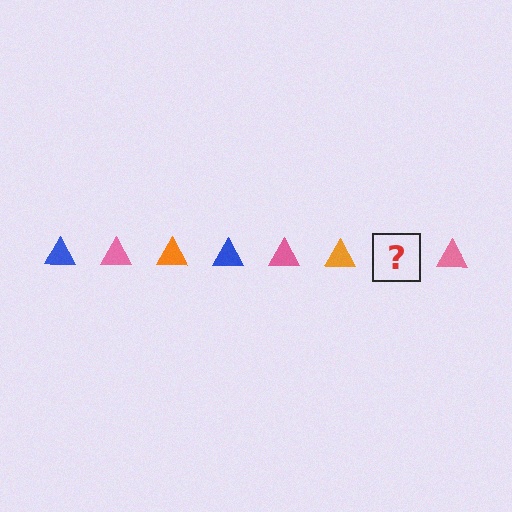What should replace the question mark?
The question mark should be replaced with a blue triangle.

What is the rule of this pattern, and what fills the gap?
The rule is that the pattern cycles through blue, pink, orange triangles. The gap should be filled with a blue triangle.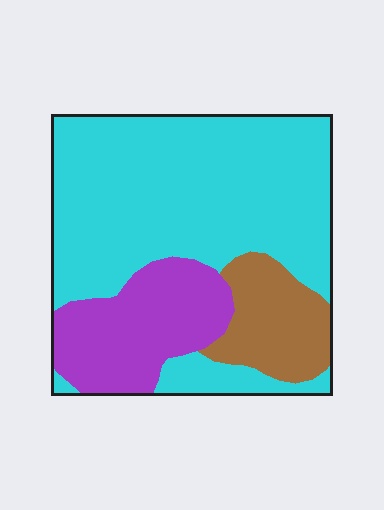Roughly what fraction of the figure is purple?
Purple takes up less than a quarter of the figure.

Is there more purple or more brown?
Purple.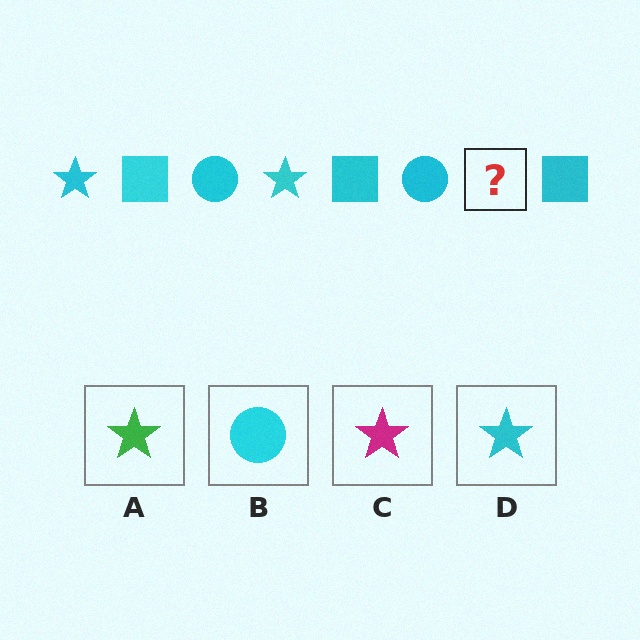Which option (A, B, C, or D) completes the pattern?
D.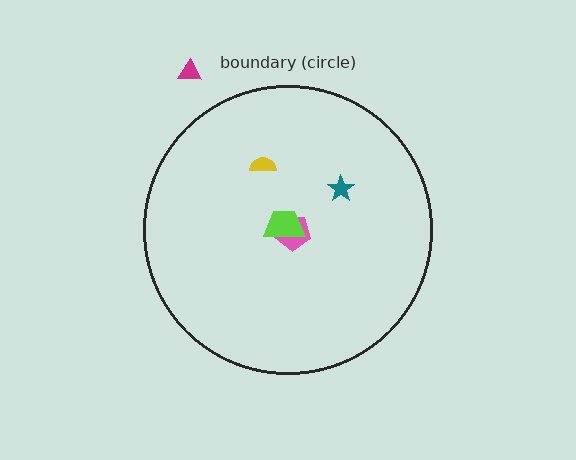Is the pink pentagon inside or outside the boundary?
Inside.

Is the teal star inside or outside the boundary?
Inside.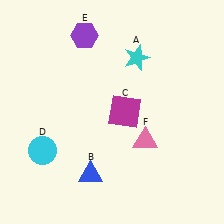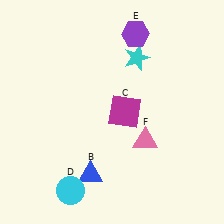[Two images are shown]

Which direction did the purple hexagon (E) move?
The purple hexagon (E) moved right.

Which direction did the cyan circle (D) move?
The cyan circle (D) moved down.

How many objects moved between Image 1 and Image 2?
2 objects moved between the two images.